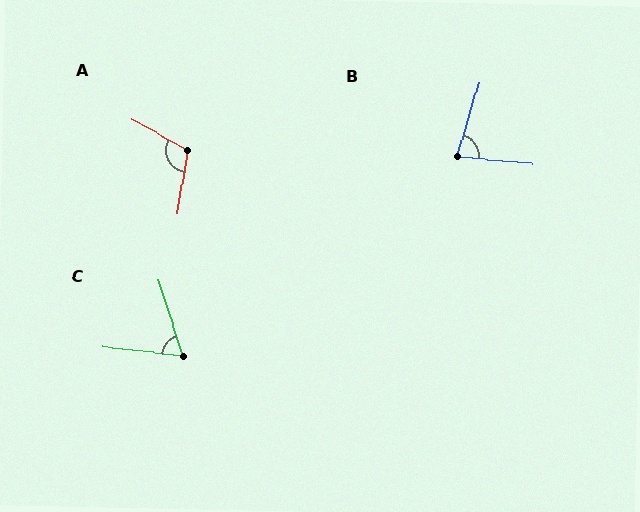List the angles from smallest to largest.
C (66°), B (79°), A (109°).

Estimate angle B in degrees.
Approximately 79 degrees.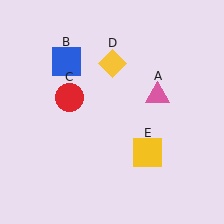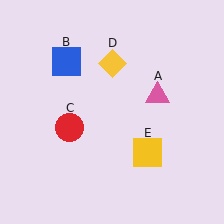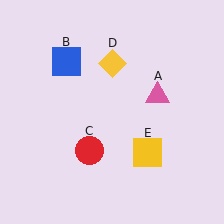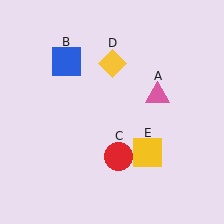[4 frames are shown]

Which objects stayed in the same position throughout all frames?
Pink triangle (object A) and blue square (object B) and yellow diamond (object D) and yellow square (object E) remained stationary.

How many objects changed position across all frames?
1 object changed position: red circle (object C).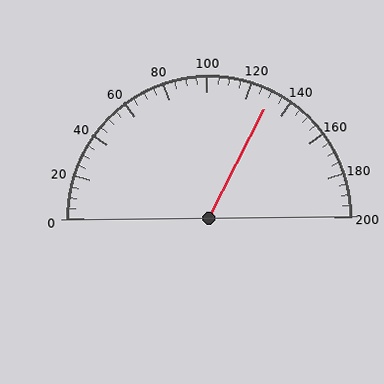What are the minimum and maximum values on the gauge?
The gauge ranges from 0 to 200.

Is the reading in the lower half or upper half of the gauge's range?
The reading is in the upper half of the range (0 to 200).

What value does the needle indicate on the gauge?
The needle indicates approximately 130.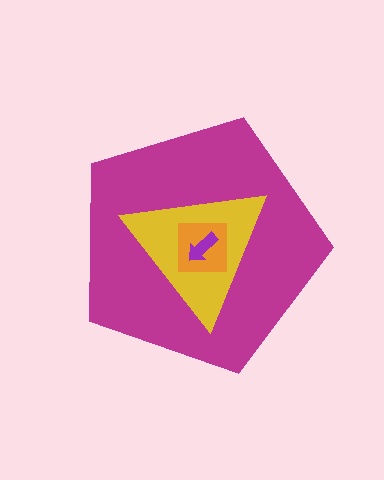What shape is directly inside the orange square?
The purple arrow.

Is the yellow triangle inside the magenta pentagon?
Yes.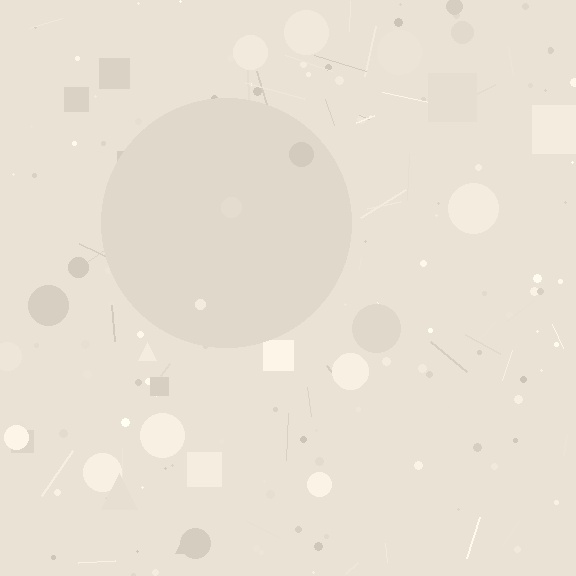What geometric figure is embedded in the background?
A circle is embedded in the background.